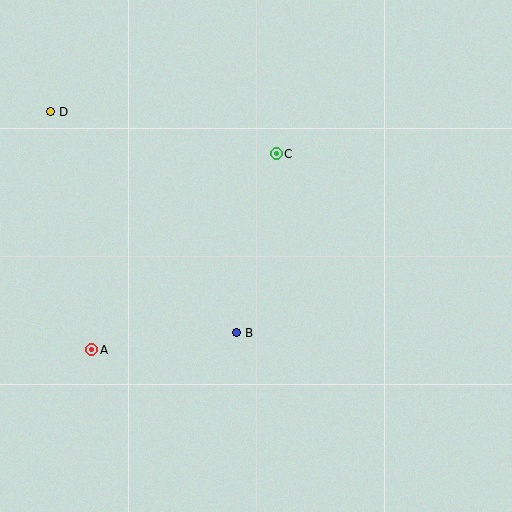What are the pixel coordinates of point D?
Point D is at (51, 112).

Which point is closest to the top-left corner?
Point D is closest to the top-left corner.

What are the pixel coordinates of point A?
Point A is at (92, 350).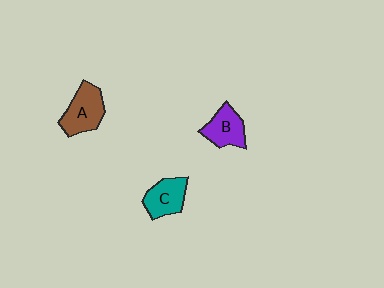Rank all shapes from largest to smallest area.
From largest to smallest: A (brown), C (teal), B (purple).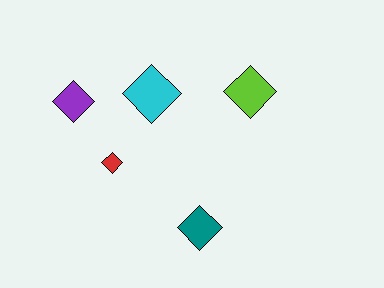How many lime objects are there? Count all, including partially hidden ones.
There is 1 lime object.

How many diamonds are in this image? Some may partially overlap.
There are 5 diamonds.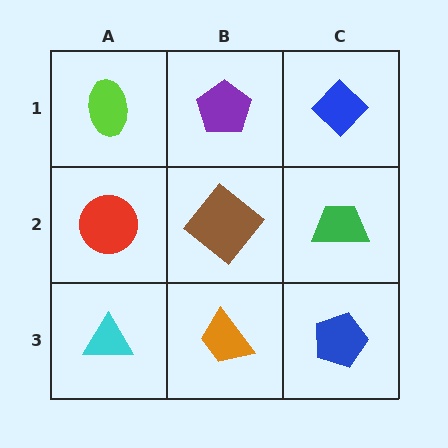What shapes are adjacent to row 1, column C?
A green trapezoid (row 2, column C), a purple pentagon (row 1, column B).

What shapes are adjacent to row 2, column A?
A lime ellipse (row 1, column A), a cyan triangle (row 3, column A), a brown diamond (row 2, column B).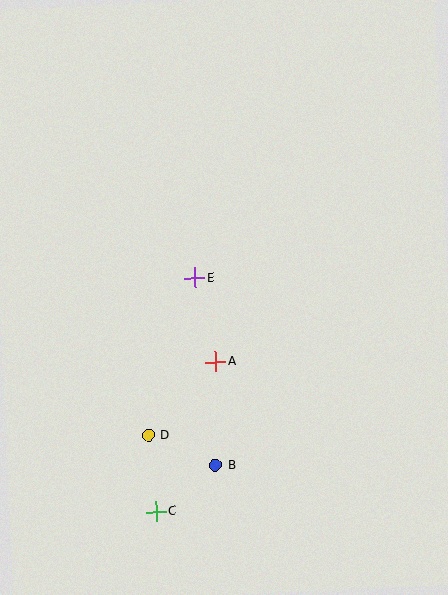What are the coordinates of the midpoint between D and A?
The midpoint between D and A is at (182, 398).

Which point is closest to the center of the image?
Point E at (195, 278) is closest to the center.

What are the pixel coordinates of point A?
Point A is at (216, 362).